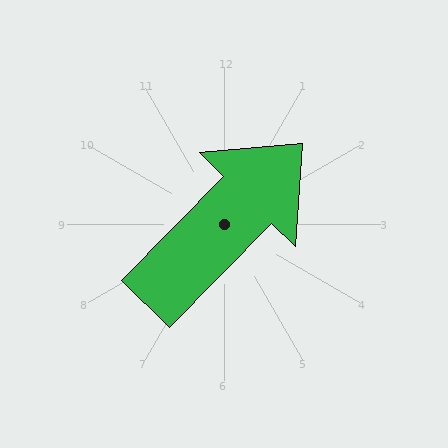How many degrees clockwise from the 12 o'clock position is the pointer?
Approximately 44 degrees.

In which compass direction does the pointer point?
Northeast.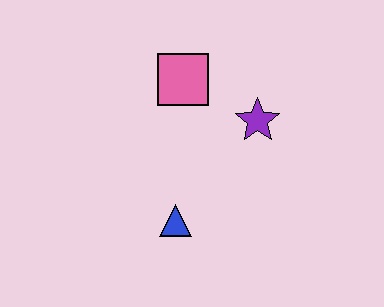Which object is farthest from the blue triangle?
The pink square is farthest from the blue triangle.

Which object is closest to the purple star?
The pink square is closest to the purple star.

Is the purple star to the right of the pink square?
Yes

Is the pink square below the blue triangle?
No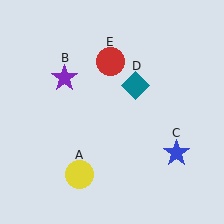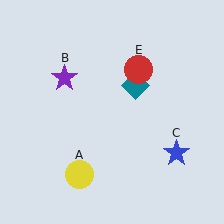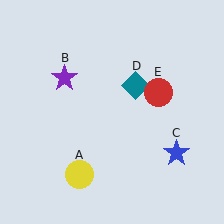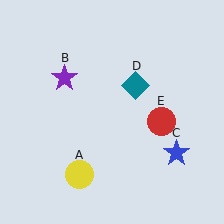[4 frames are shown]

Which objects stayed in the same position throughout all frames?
Yellow circle (object A) and purple star (object B) and blue star (object C) and teal diamond (object D) remained stationary.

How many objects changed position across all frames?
1 object changed position: red circle (object E).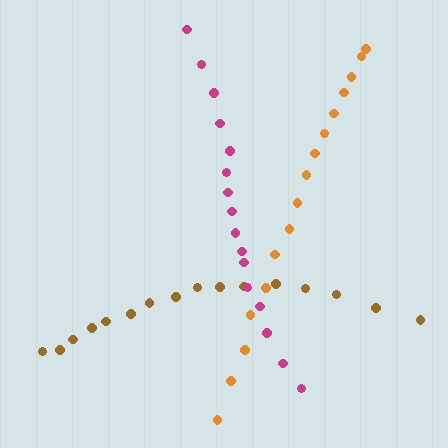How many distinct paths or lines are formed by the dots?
There are 3 distinct paths.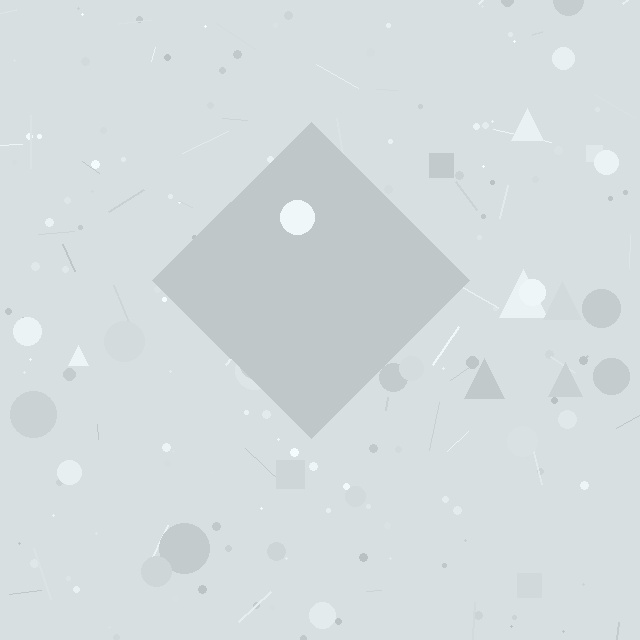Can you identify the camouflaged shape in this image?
The camouflaged shape is a diamond.